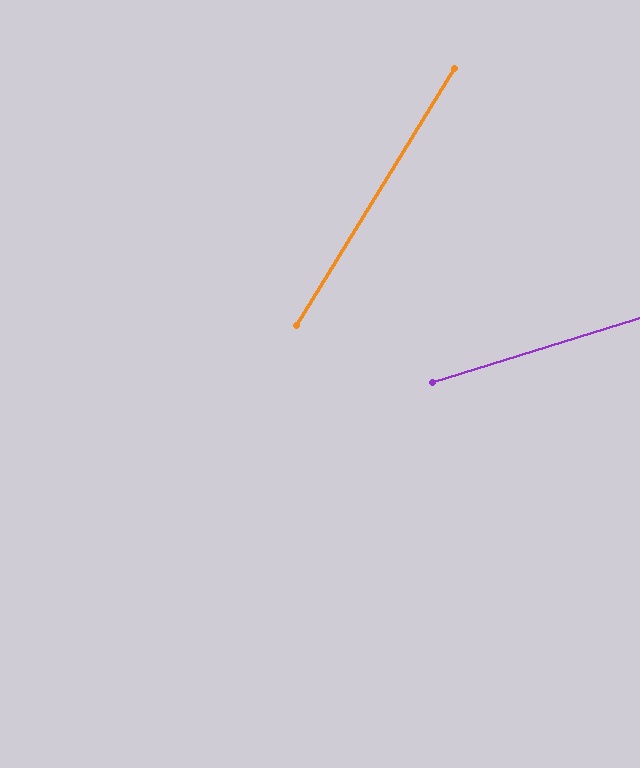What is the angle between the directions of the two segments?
Approximately 41 degrees.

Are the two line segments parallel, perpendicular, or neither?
Neither parallel nor perpendicular — they differ by about 41°.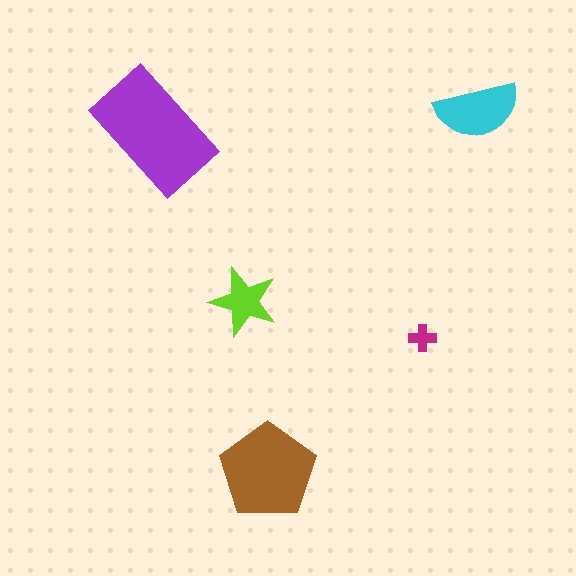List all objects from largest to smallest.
The purple rectangle, the brown pentagon, the cyan semicircle, the lime star, the magenta cross.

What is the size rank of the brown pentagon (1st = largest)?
2nd.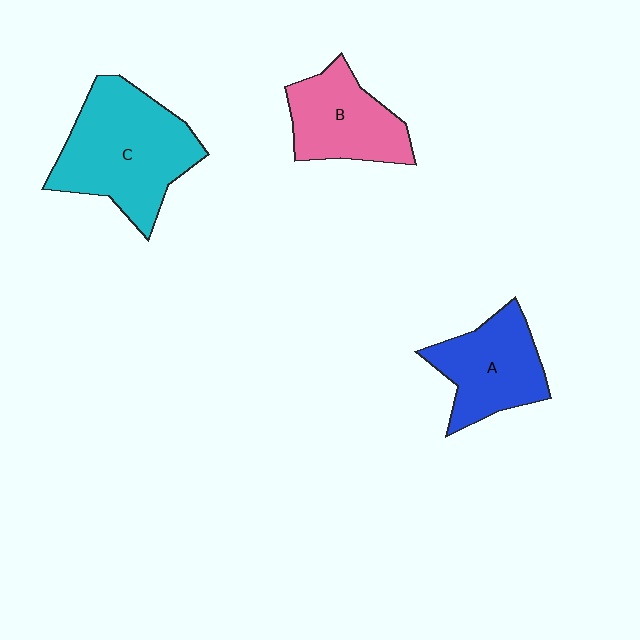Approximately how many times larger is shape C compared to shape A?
Approximately 1.5 times.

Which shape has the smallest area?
Shape B (pink).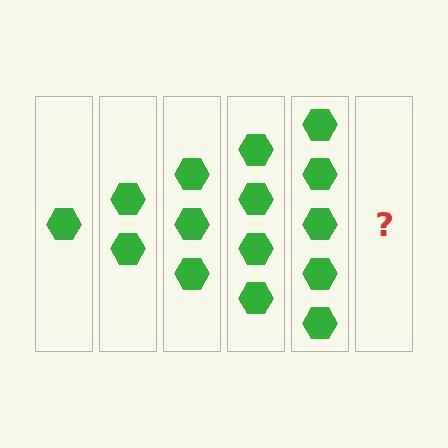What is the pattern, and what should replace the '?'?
The pattern is that each step adds one more hexagon. The '?' should be 6 hexagons.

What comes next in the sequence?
The next element should be 6 hexagons.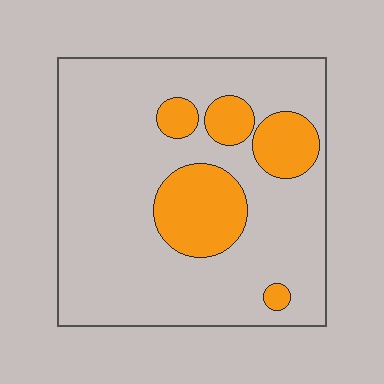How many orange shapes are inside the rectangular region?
5.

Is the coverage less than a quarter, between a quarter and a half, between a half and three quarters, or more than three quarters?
Less than a quarter.